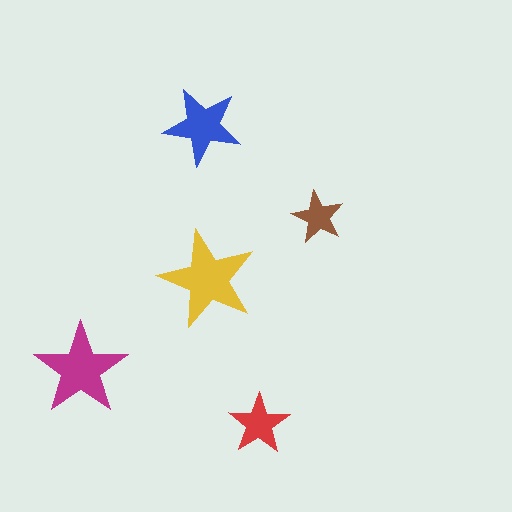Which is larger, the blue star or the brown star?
The blue one.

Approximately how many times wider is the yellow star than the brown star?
About 2 times wider.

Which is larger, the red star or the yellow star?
The yellow one.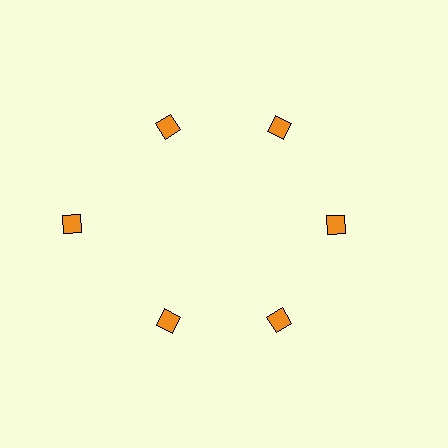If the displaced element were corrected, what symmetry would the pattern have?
It would have 6-fold rotational symmetry — the pattern would map onto itself every 60 degrees.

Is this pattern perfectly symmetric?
No. The 6 orange diamonds are arranged in a ring, but one element near the 9 o'clock position is pushed outward from the center, breaking the 6-fold rotational symmetry.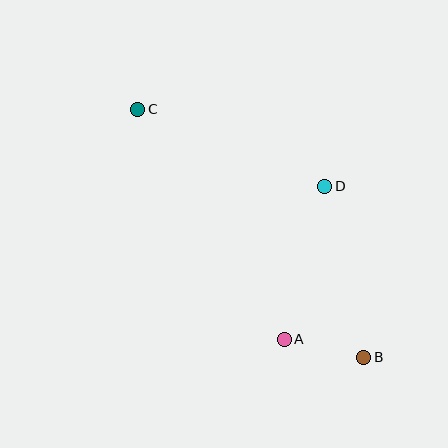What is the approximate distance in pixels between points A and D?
The distance between A and D is approximately 158 pixels.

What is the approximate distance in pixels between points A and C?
The distance between A and C is approximately 273 pixels.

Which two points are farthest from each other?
Points B and C are farthest from each other.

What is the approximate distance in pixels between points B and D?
The distance between B and D is approximately 176 pixels.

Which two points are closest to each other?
Points A and B are closest to each other.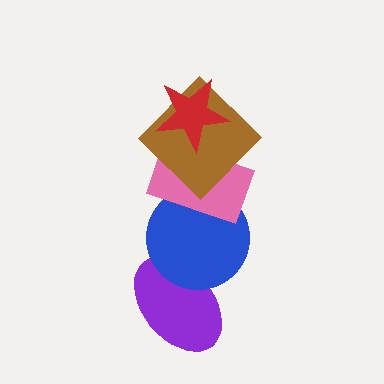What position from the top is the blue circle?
The blue circle is 4th from the top.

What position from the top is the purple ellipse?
The purple ellipse is 5th from the top.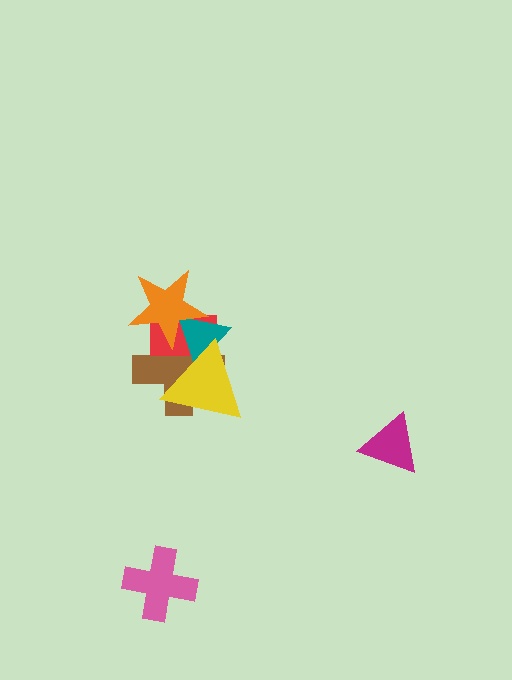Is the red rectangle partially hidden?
Yes, it is partially covered by another shape.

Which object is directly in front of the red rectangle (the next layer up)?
The teal triangle is directly in front of the red rectangle.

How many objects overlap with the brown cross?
4 objects overlap with the brown cross.